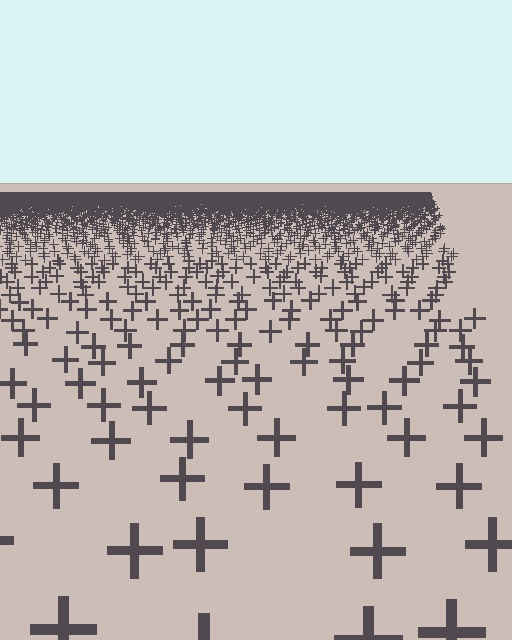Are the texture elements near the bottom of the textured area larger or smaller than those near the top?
Larger. Near the bottom, elements are closer to the viewer and appear at a bigger on-screen size.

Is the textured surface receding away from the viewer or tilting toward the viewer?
The surface is receding away from the viewer. Texture elements get smaller and denser toward the top.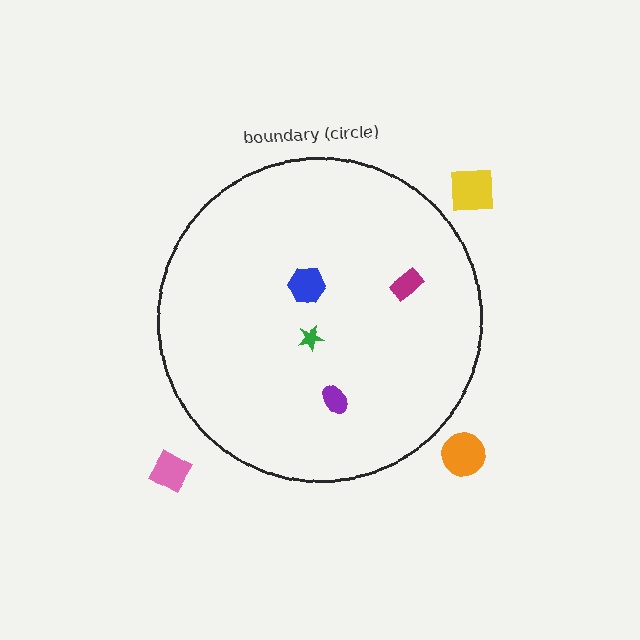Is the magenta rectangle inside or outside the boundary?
Inside.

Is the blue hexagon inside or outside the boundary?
Inside.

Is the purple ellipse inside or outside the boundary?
Inside.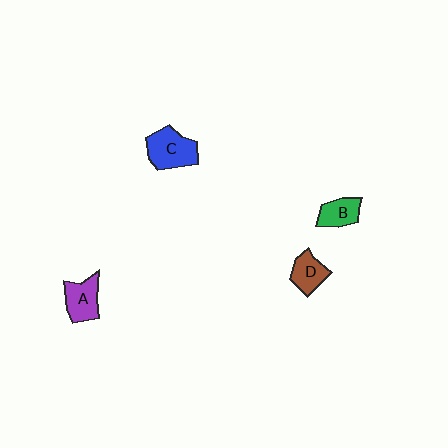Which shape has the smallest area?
Shape B (green).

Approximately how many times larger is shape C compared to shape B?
Approximately 1.6 times.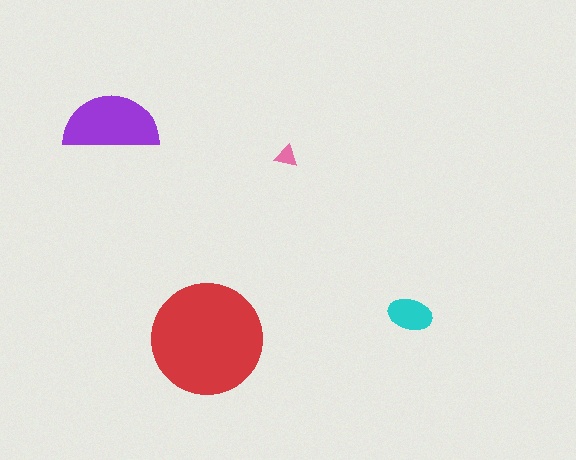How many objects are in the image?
There are 4 objects in the image.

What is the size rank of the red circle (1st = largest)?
1st.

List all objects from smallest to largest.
The pink triangle, the cyan ellipse, the purple semicircle, the red circle.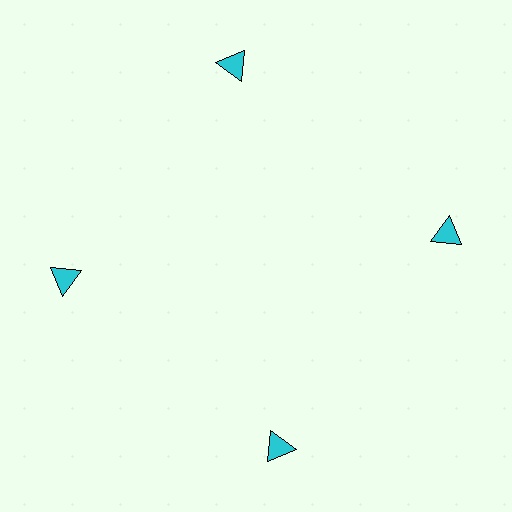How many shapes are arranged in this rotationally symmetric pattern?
There are 4 shapes, arranged in 4 groups of 1.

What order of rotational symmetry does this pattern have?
This pattern has 4-fold rotational symmetry.